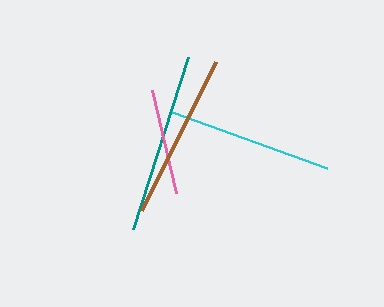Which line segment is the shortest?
The pink line is the shortest at approximately 106 pixels.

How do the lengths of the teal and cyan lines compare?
The teal and cyan lines are approximately the same length.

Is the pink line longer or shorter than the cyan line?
The cyan line is longer than the pink line.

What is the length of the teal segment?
The teal segment is approximately 181 pixels long.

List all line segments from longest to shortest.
From longest to shortest: teal, brown, cyan, pink.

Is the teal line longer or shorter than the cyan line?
The teal line is longer than the cyan line.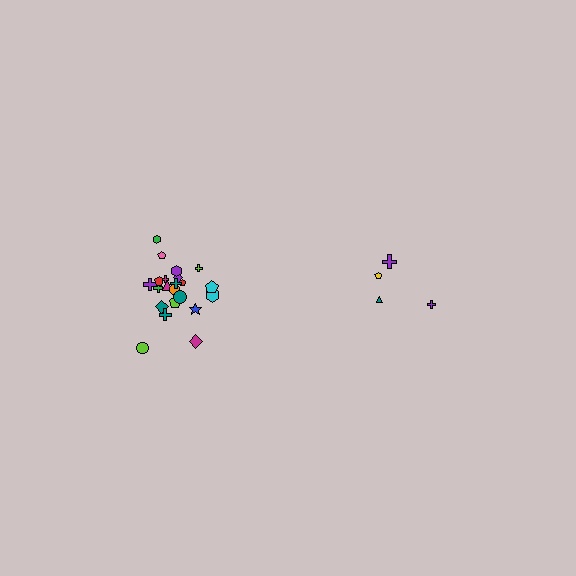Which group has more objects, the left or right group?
The left group.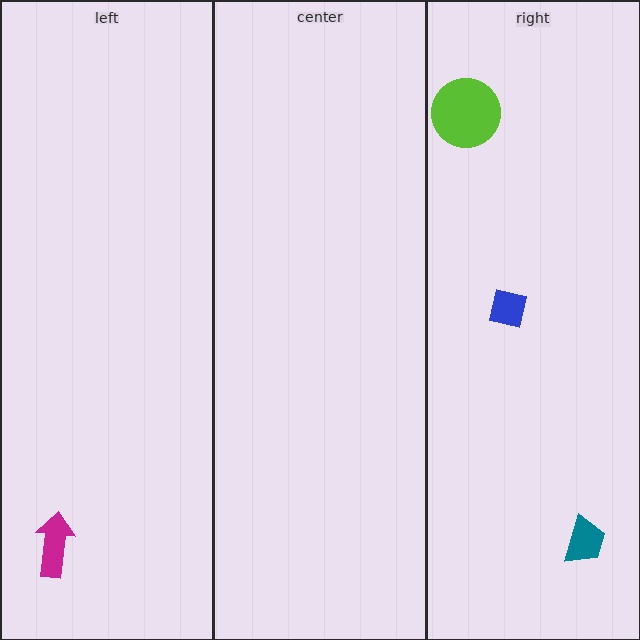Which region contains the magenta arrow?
The left region.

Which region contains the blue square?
The right region.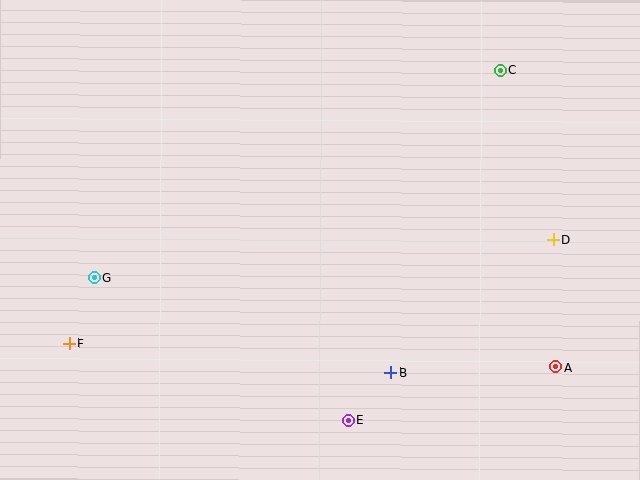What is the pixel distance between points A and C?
The distance between A and C is 302 pixels.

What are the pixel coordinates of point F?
Point F is at (69, 344).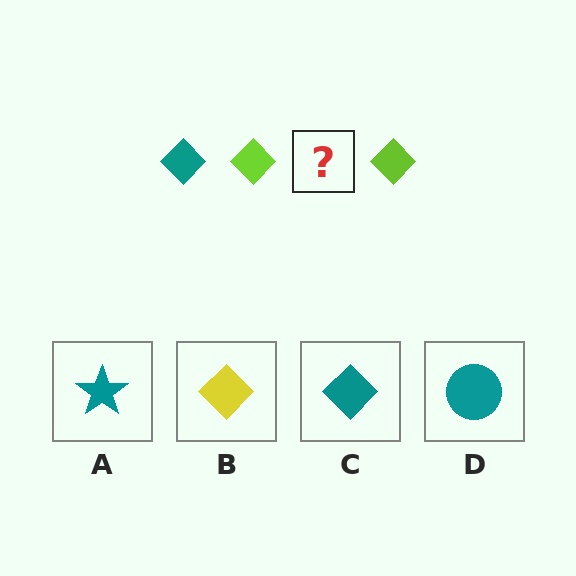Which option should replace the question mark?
Option C.